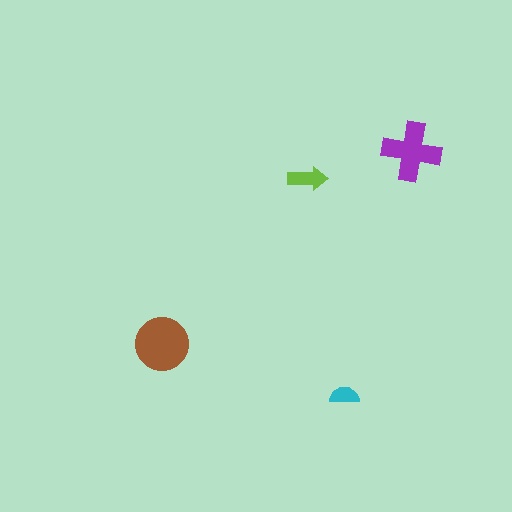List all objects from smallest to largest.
The cyan semicircle, the lime arrow, the purple cross, the brown circle.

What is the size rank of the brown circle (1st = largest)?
1st.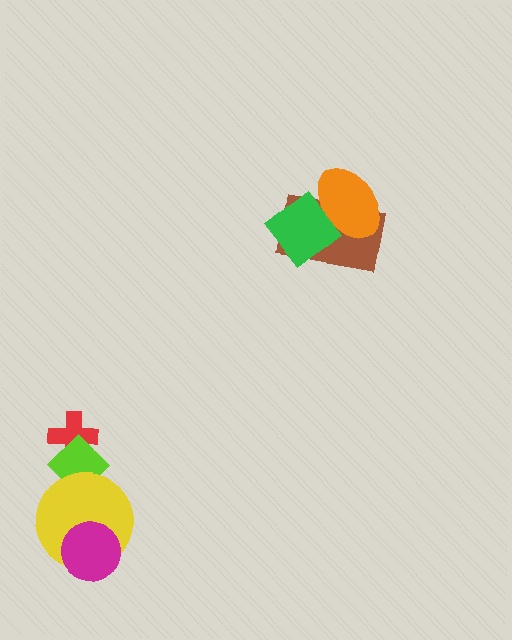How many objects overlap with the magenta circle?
1 object overlaps with the magenta circle.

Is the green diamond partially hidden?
No, no other shape covers it.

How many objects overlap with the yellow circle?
2 objects overlap with the yellow circle.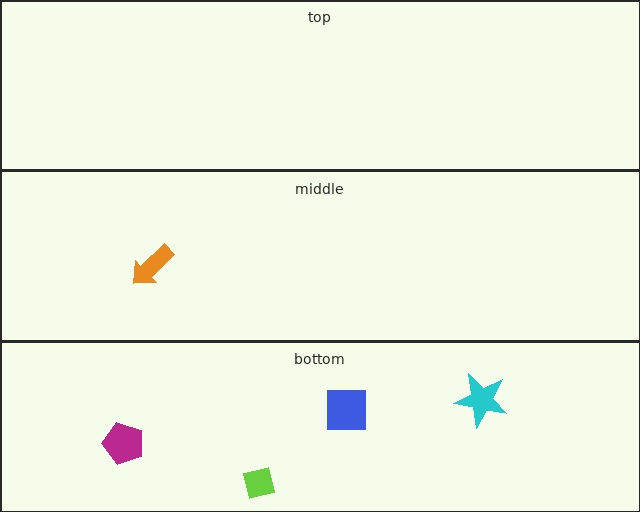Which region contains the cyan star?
The bottom region.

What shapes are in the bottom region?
The blue square, the magenta pentagon, the cyan star, the lime square.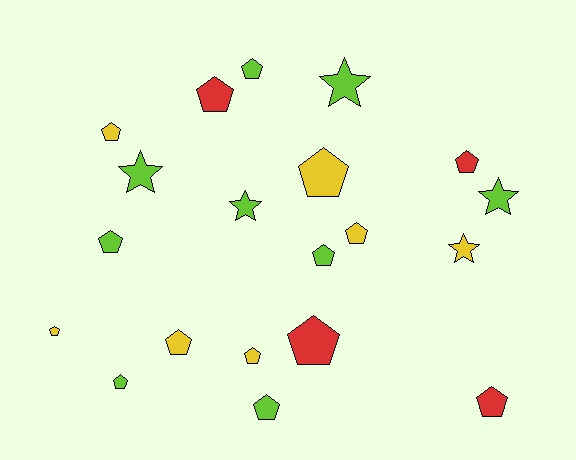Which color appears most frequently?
Lime, with 9 objects.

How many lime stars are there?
There are 4 lime stars.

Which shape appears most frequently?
Pentagon, with 15 objects.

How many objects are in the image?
There are 20 objects.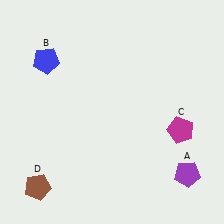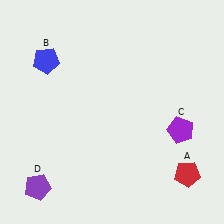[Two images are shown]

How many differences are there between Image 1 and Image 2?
There are 3 differences between the two images.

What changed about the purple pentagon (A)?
In Image 1, A is purple. In Image 2, it changed to red.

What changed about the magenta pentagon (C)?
In Image 1, C is magenta. In Image 2, it changed to purple.